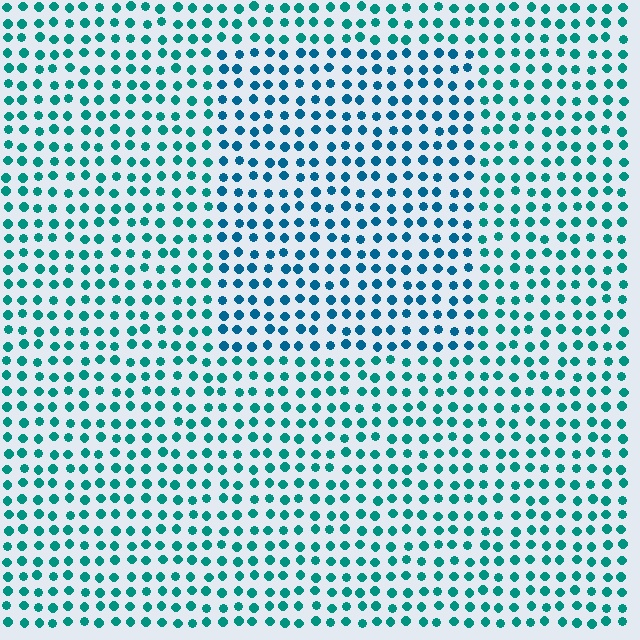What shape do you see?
I see a rectangle.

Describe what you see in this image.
The image is filled with small teal elements in a uniform arrangement. A rectangle-shaped region is visible where the elements are tinted to a slightly different hue, forming a subtle color boundary.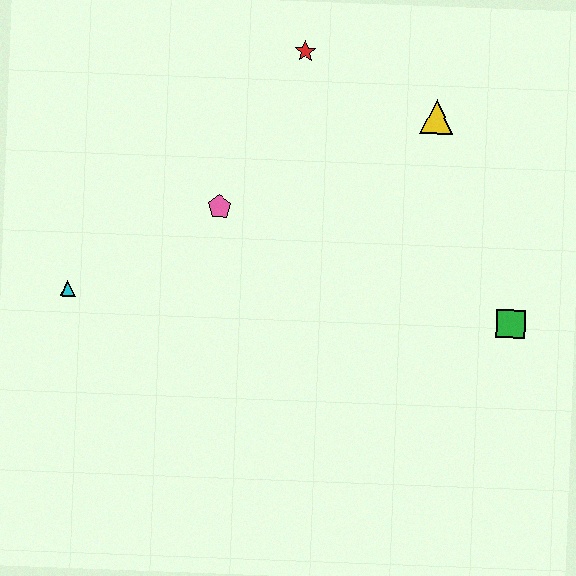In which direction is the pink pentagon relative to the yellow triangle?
The pink pentagon is to the left of the yellow triangle.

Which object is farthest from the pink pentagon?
The green square is farthest from the pink pentagon.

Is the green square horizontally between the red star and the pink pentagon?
No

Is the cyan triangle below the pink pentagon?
Yes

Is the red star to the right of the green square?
No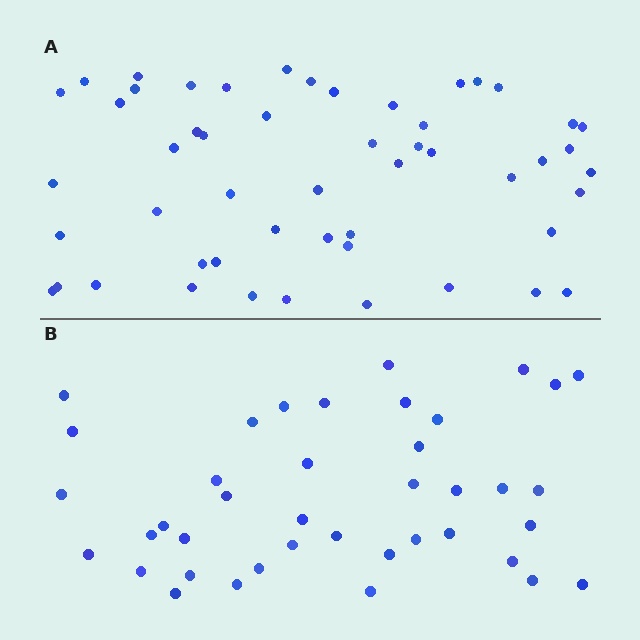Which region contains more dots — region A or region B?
Region A (the top region) has more dots.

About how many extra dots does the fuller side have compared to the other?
Region A has roughly 12 or so more dots than region B.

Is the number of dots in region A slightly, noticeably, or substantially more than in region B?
Region A has noticeably more, but not dramatically so. The ratio is roughly 1.3 to 1.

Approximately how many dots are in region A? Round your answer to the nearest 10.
About 50 dots. (The exact count is 52, which rounds to 50.)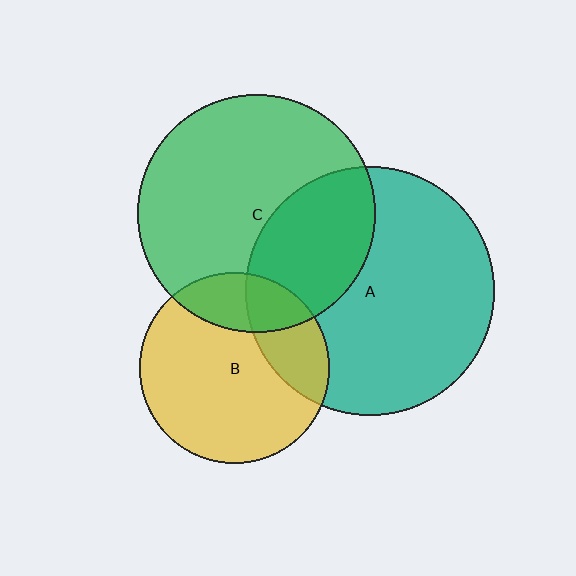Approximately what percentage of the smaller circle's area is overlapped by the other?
Approximately 35%.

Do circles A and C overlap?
Yes.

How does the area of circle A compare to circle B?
Approximately 1.7 times.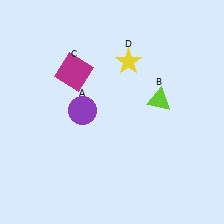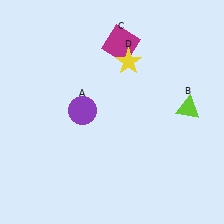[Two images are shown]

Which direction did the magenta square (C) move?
The magenta square (C) moved right.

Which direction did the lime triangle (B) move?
The lime triangle (B) moved right.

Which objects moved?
The objects that moved are: the lime triangle (B), the magenta square (C).